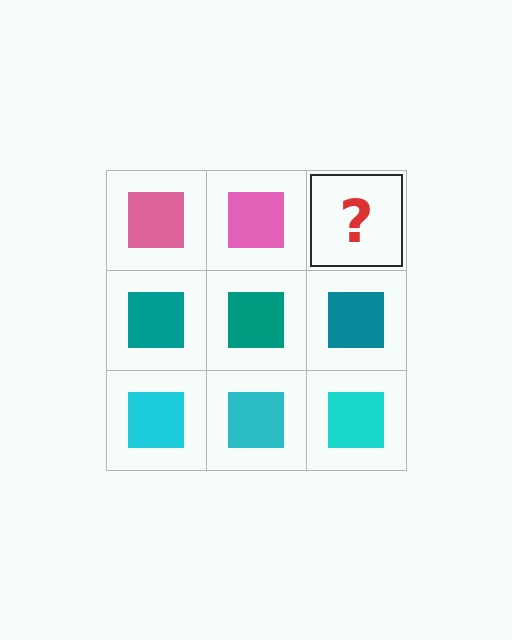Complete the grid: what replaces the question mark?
The question mark should be replaced with a pink square.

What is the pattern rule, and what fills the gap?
The rule is that each row has a consistent color. The gap should be filled with a pink square.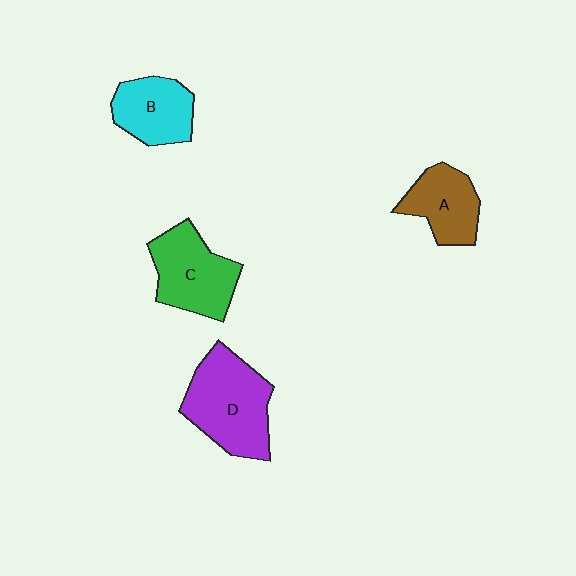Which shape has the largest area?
Shape D (purple).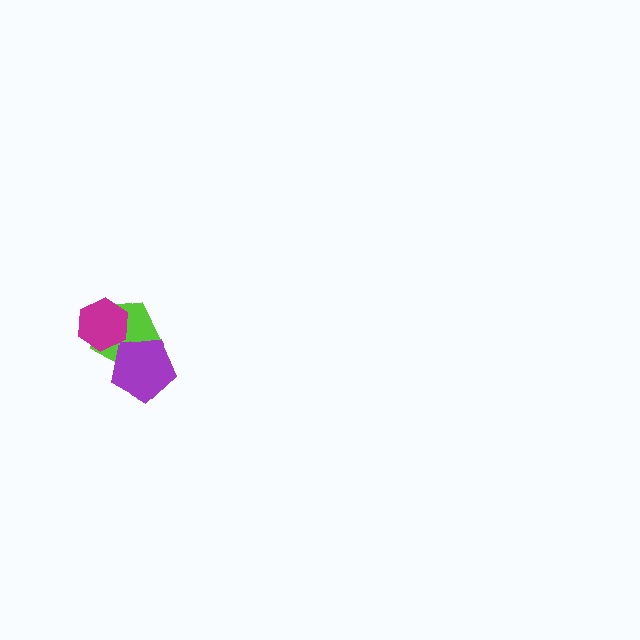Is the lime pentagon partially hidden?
Yes, it is partially covered by another shape.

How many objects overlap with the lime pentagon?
2 objects overlap with the lime pentagon.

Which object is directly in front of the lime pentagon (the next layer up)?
The purple pentagon is directly in front of the lime pentagon.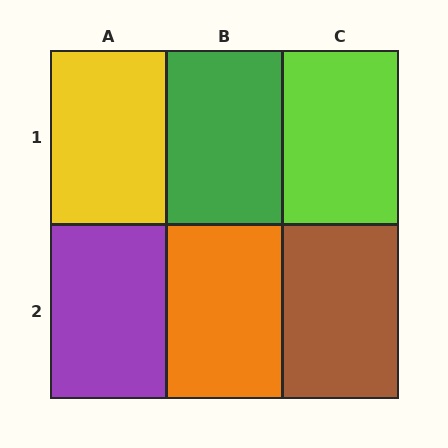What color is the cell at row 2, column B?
Orange.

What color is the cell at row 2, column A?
Purple.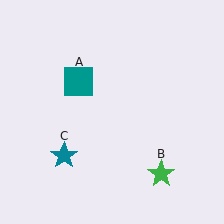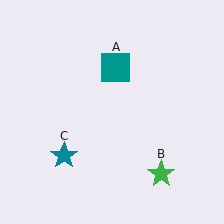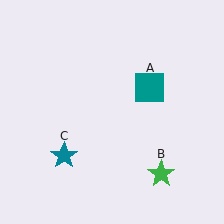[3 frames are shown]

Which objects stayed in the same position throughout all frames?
Green star (object B) and teal star (object C) remained stationary.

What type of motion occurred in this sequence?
The teal square (object A) rotated clockwise around the center of the scene.